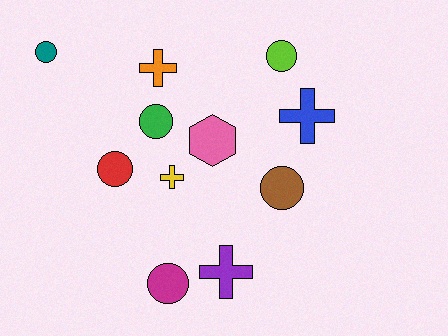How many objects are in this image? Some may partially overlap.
There are 11 objects.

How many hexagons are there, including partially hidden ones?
There is 1 hexagon.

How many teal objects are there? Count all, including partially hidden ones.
There is 1 teal object.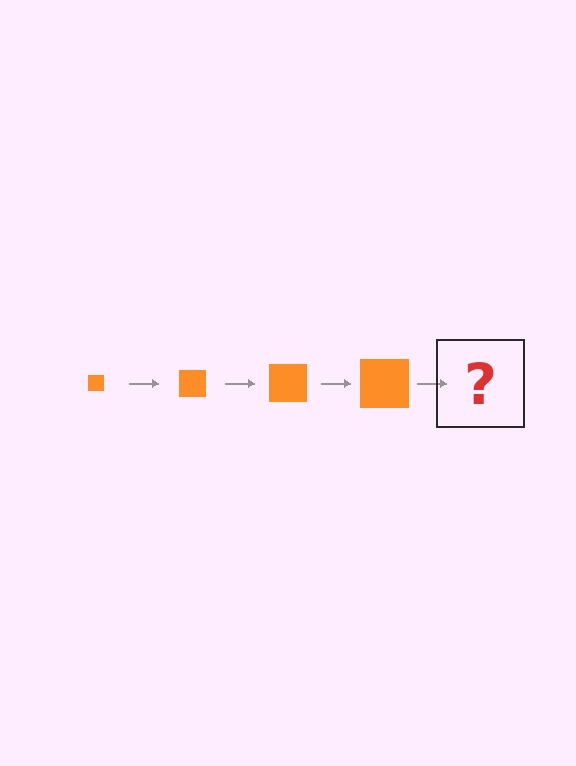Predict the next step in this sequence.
The next step is an orange square, larger than the previous one.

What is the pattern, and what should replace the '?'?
The pattern is that the square gets progressively larger each step. The '?' should be an orange square, larger than the previous one.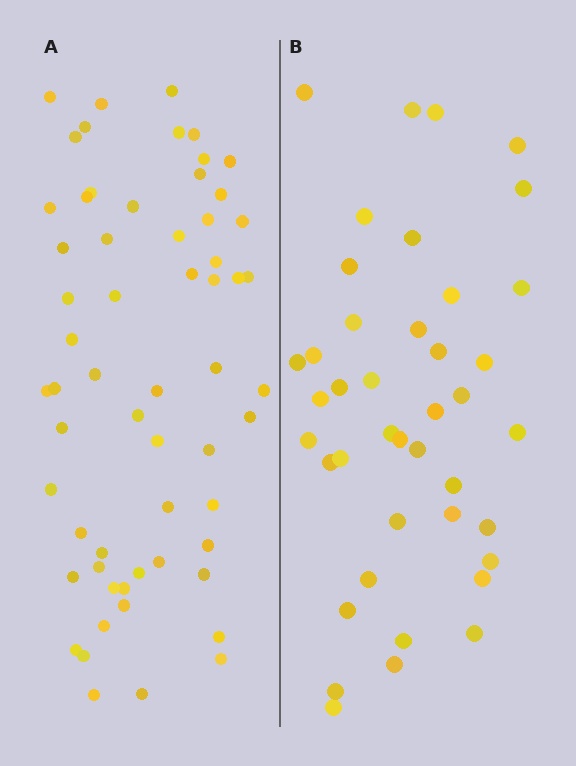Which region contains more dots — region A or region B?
Region A (the left region) has more dots.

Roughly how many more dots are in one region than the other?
Region A has approximately 20 more dots than region B.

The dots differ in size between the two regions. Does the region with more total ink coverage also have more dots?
No. Region B has more total ink coverage because its dots are larger, but region A actually contains more individual dots. Total area can be misleading — the number of items is what matters here.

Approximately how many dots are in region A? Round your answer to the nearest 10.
About 60 dots.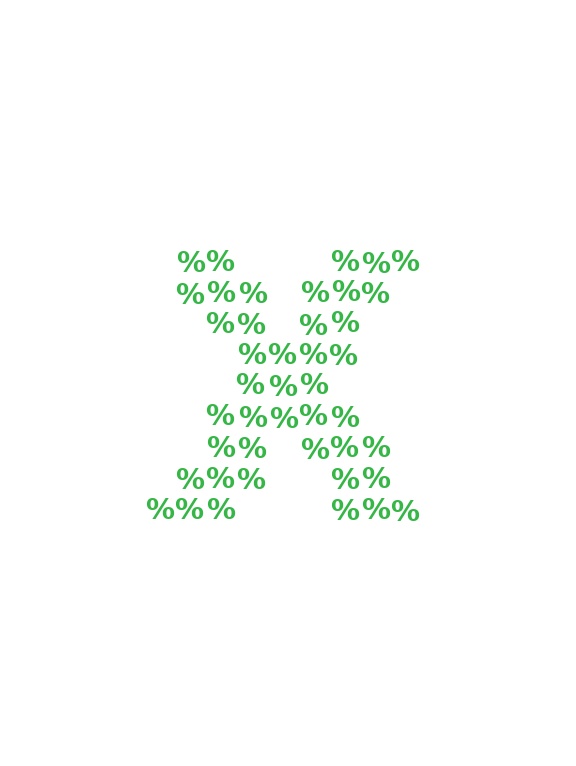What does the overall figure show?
The overall figure shows the letter X.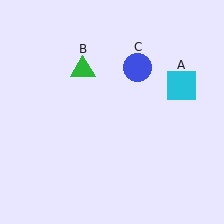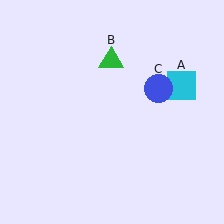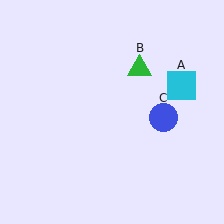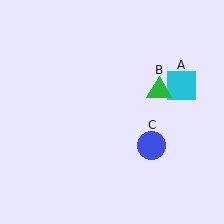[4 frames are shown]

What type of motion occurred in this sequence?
The green triangle (object B), blue circle (object C) rotated clockwise around the center of the scene.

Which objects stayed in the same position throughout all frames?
Cyan square (object A) remained stationary.